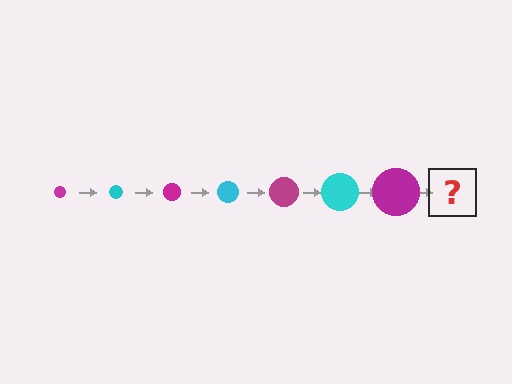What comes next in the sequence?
The next element should be a cyan circle, larger than the previous one.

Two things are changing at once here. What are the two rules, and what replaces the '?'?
The two rules are that the circle grows larger each step and the color cycles through magenta and cyan. The '?' should be a cyan circle, larger than the previous one.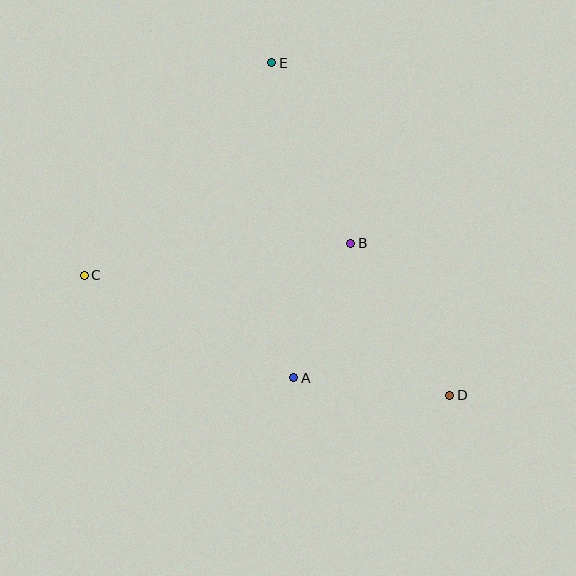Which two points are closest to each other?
Points A and B are closest to each other.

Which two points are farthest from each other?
Points C and D are farthest from each other.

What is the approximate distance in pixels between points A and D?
The distance between A and D is approximately 157 pixels.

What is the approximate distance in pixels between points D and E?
The distance between D and E is approximately 377 pixels.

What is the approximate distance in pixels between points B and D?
The distance between B and D is approximately 181 pixels.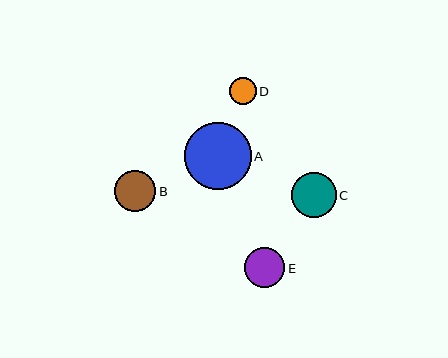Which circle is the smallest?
Circle D is the smallest with a size of approximately 27 pixels.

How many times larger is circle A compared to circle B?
Circle A is approximately 1.6 times the size of circle B.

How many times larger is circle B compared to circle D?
Circle B is approximately 1.6 times the size of circle D.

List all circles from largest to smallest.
From largest to smallest: A, C, B, E, D.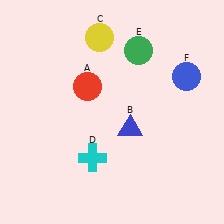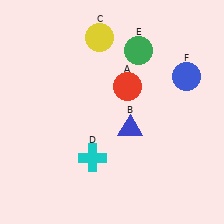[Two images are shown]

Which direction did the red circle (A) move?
The red circle (A) moved right.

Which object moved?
The red circle (A) moved right.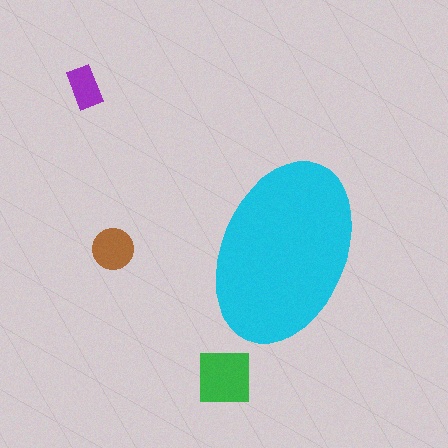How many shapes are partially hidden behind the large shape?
0 shapes are partially hidden.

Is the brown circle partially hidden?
No, the brown circle is fully visible.